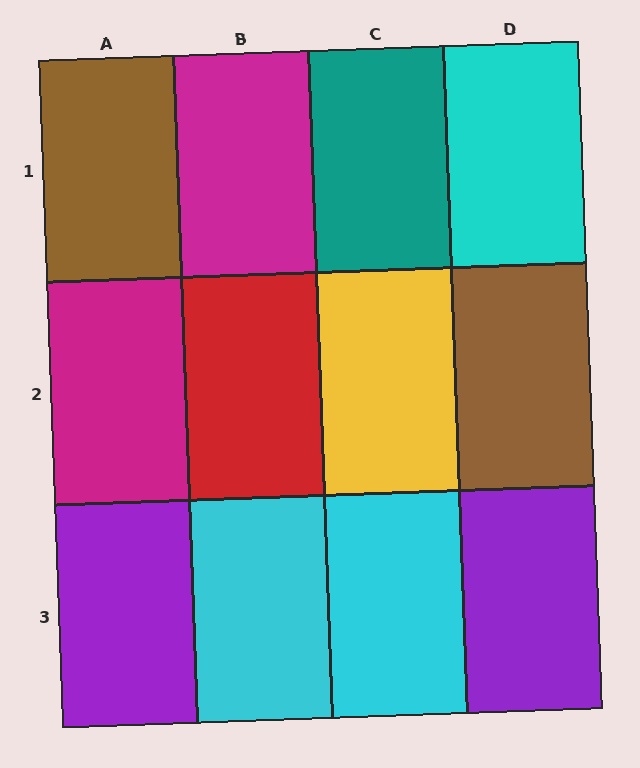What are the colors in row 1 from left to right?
Brown, magenta, teal, cyan.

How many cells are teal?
1 cell is teal.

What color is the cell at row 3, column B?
Cyan.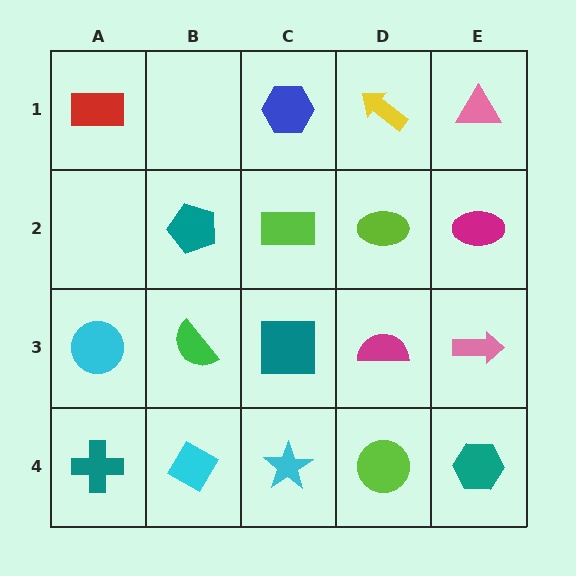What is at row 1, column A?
A red rectangle.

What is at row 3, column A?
A cyan circle.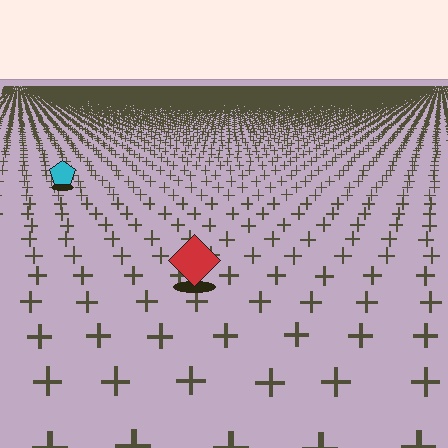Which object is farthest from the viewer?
The cyan pentagon is farthest from the viewer. It appears smaller and the ground texture around it is denser.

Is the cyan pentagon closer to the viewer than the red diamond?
No. The red diamond is closer — you can tell from the texture gradient: the ground texture is coarser near it.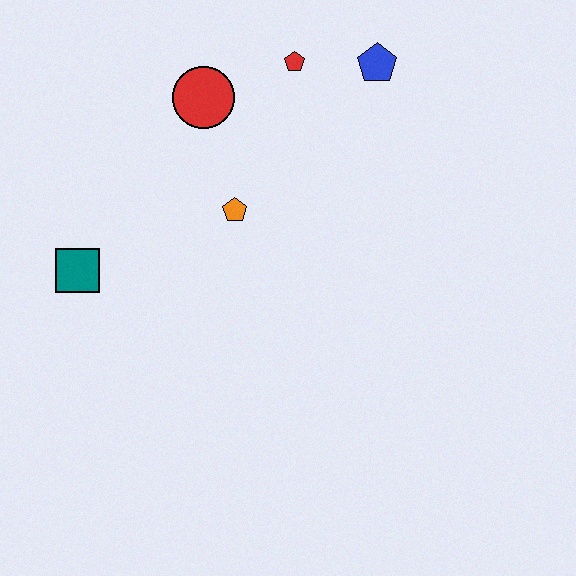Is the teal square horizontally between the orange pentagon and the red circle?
No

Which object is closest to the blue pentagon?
The red pentagon is closest to the blue pentagon.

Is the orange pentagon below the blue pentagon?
Yes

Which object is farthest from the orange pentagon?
The blue pentagon is farthest from the orange pentagon.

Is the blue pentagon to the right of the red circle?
Yes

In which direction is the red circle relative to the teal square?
The red circle is above the teal square.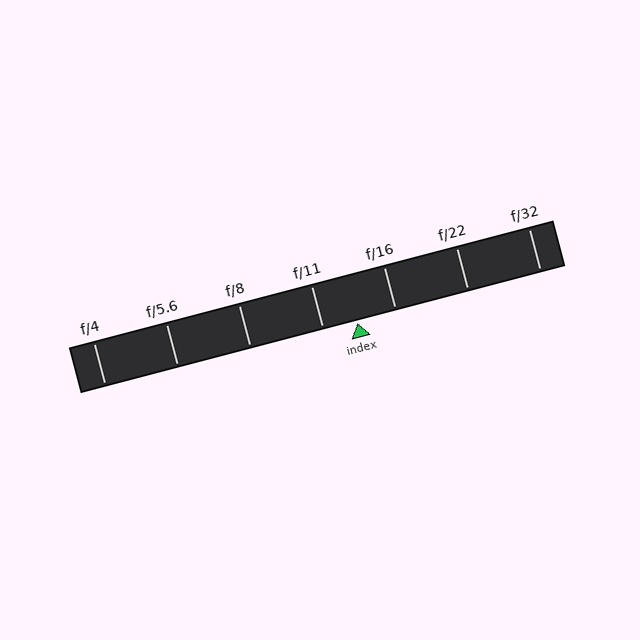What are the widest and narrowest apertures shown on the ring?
The widest aperture shown is f/4 and the narrowest is f/32.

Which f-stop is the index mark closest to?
The index mark is closest to f/11.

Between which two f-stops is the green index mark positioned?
The index mark is between f/11 and f/16.